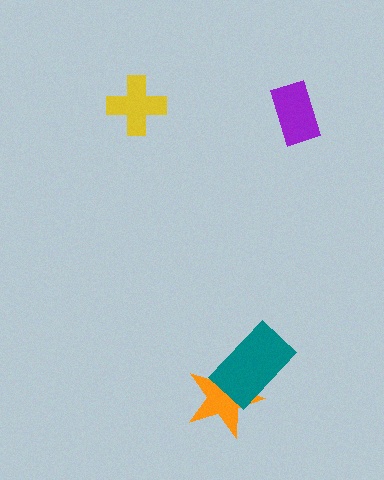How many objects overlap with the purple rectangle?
0 objects overlap with the purple rectangle.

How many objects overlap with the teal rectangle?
1 object overlaps with the teal rectangle.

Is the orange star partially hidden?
Yes, it is partially covered by another shape.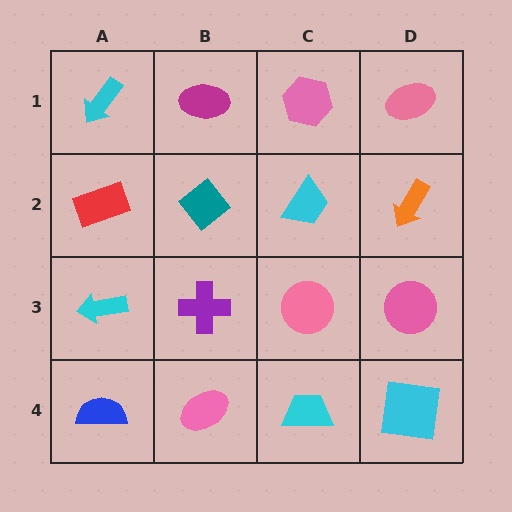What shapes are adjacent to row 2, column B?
A magenta ellipse (row 1, column B), a purple cross (row 3, column B), a red rectangle (row 2, column A), a cyan trapezoid (row 2, column C).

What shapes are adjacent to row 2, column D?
A pink ellipse (row 1, column D), a pink circle (row 3, column D), a cyan trapezoid (row 2, column C).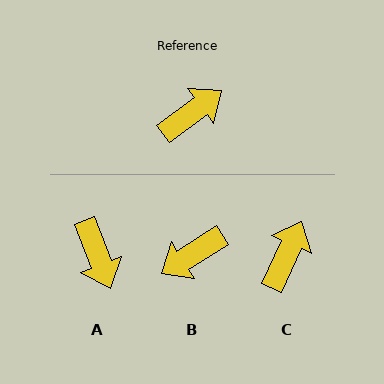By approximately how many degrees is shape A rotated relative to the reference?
Approximately 105 degrees clockwise.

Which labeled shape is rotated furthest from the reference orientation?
B, about 176 degrees away.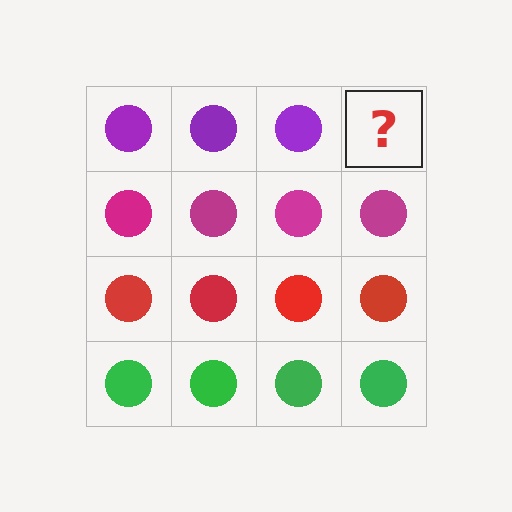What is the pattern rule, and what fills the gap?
The rule is that each row has a consistent color. The gap should be filled with a purple circle.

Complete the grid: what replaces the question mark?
The question mark should be replaced with a purple circle.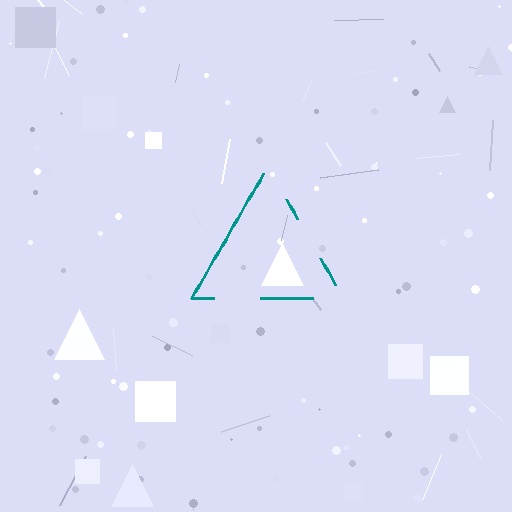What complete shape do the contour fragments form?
The contour fragments form a triangle.